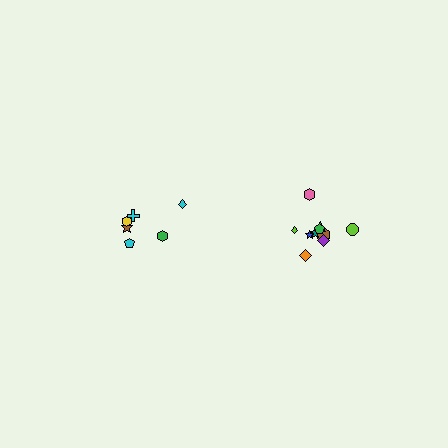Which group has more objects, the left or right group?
The right group.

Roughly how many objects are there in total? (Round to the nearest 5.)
Roughly 15 objects in total.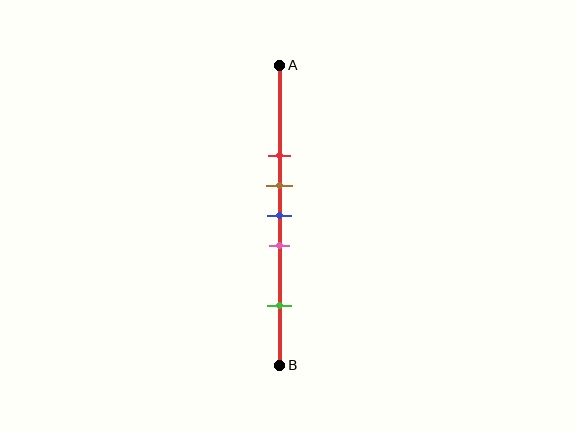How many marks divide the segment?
There are 5 marks dividing the segment.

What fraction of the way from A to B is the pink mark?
The pink mark is approximately 60% (0.6) of the way from A to B.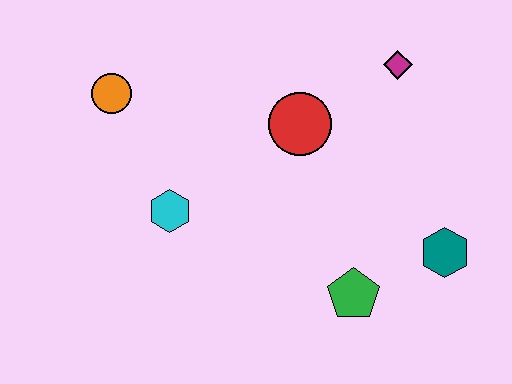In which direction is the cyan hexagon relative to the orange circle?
The cyan hexagon is below the orange circle.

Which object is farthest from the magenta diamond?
The orange circle is farthest from the magenta diamond.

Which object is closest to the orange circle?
The cyan hexagon is closest to the orange circle.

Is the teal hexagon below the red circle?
Yes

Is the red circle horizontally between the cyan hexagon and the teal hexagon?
Yes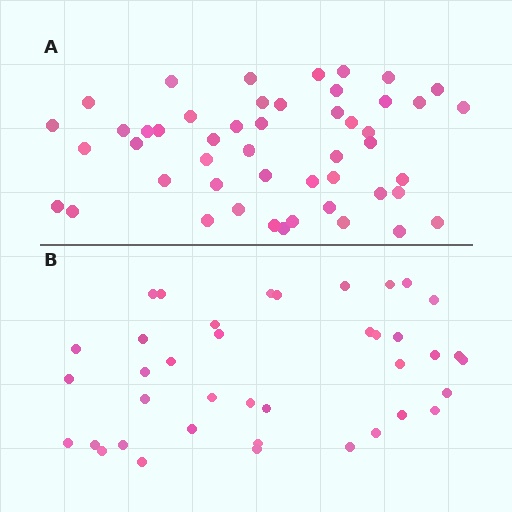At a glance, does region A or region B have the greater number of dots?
Region A (the top region) has more dots.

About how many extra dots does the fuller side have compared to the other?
Region A has roughly 10 or so more dots than region B.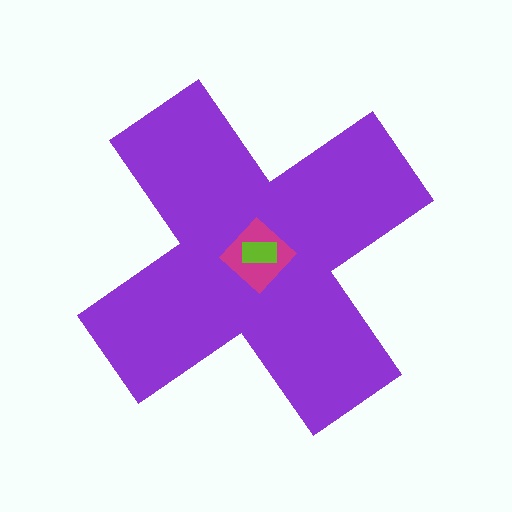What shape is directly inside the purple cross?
The magenta diamond.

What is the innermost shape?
The lime rectangle.